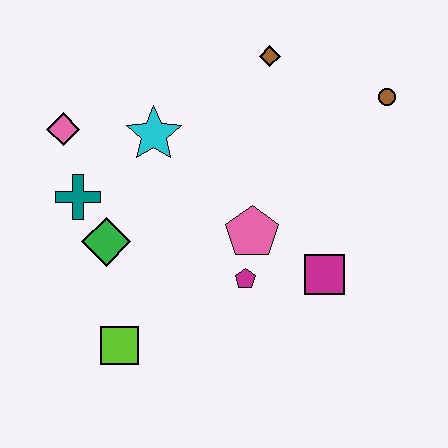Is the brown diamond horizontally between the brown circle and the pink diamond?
Yes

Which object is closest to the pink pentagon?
The magenta pentagon is closest to the pink pentagon.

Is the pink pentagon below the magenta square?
No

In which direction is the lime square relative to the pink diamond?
The lime square is below the pink diamond.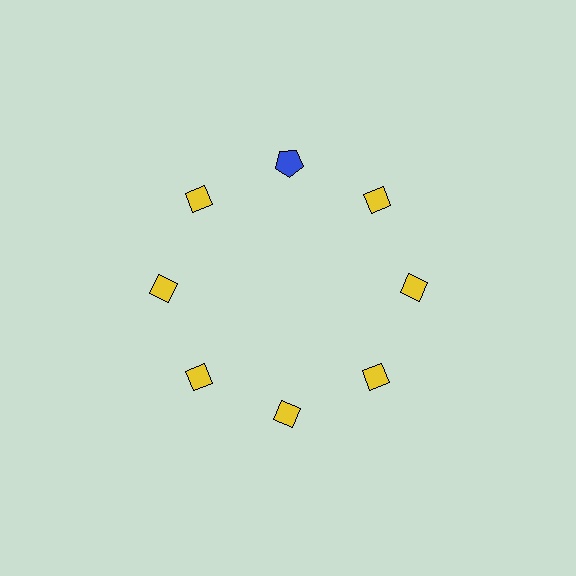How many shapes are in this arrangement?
There are 8 shapes arranged in a ring pattern.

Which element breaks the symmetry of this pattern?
The blue pentagon at roughly the 12 o'clock position breaks the symmetry. All other shapes are yellow diamonds.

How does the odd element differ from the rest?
It differs in both color (blue instead of yellow) and shape (pentagon instead of diamond).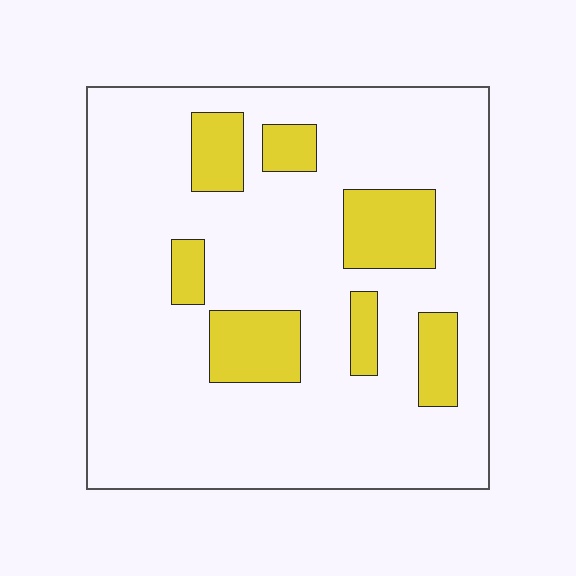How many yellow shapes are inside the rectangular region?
7.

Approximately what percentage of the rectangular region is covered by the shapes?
Approximately 20%.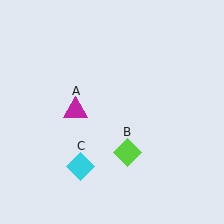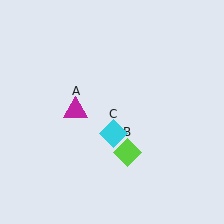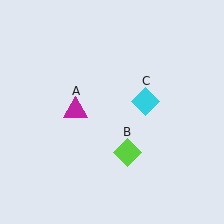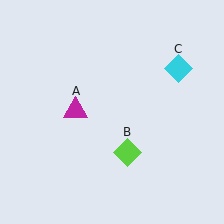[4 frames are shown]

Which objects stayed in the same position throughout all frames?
Magenta triangle (object A) and lime diamond (object B) remained stationary.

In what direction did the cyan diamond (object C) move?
The cyan diamond (object C) moved up and to the right.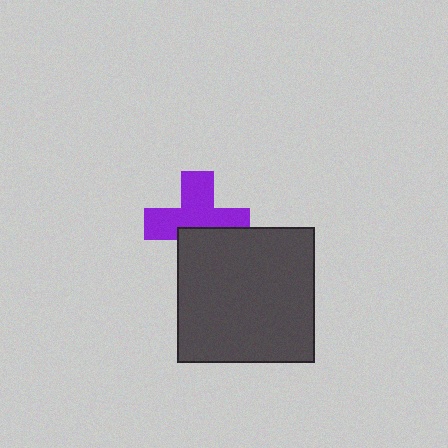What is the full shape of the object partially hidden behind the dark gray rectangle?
The partially hidden object is a purple cross.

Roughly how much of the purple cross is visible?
About half of it is visible (roughly 64%).